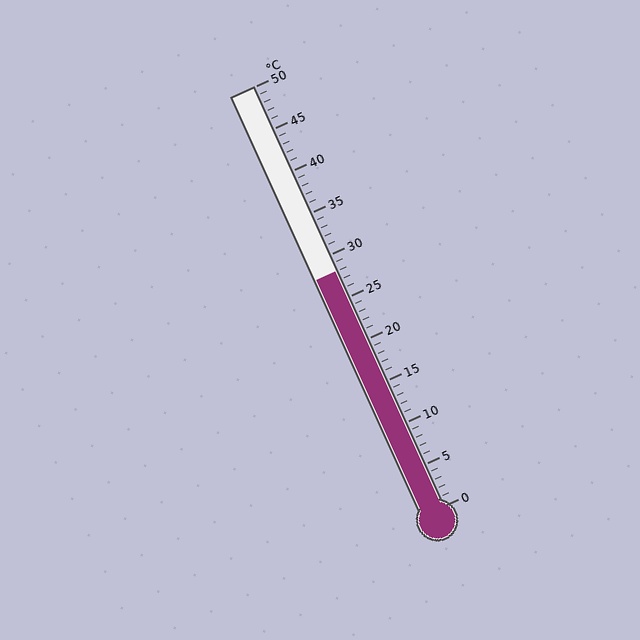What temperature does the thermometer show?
The thermometer shows approximately 28°C.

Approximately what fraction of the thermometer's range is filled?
The thermometer is filled to approximately 55% of its range.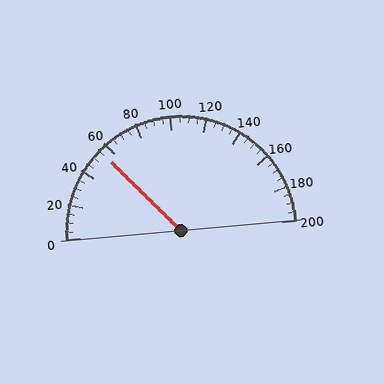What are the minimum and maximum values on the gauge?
The gauge ranges from 0 to 200.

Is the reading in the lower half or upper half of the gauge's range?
The reading is in the lower half of the range (0 to 200).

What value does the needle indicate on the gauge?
The needle indicates approximately 55.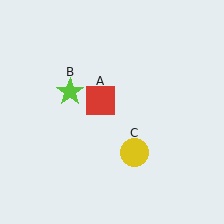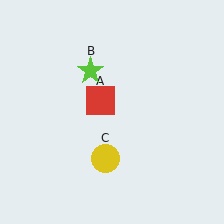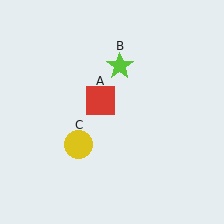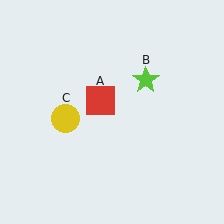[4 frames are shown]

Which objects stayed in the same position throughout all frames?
Red square (object A) remained stationary.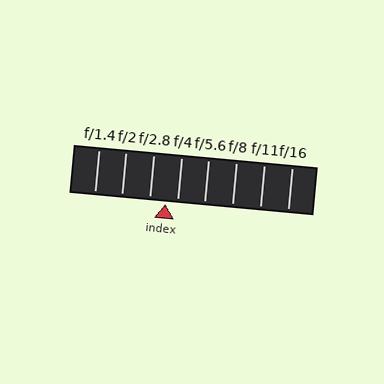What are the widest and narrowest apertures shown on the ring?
The widest aperture shown is f/1.4 and the narrowest is f/16.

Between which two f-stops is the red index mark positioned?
The index mark is between f/2.8 and f/4.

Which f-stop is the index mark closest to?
The index mark is closest to f/4.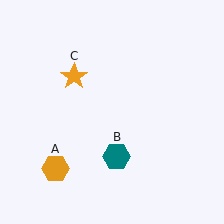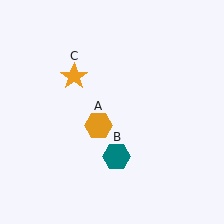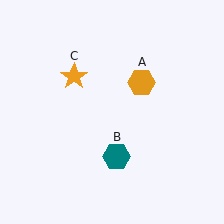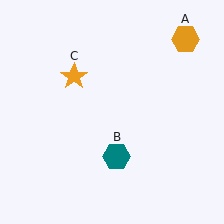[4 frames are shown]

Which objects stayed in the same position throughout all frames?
Teal hexagon (object B) and orange star (object C) remained stationary.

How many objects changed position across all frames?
1 object changed position: orange hexagon (object A).